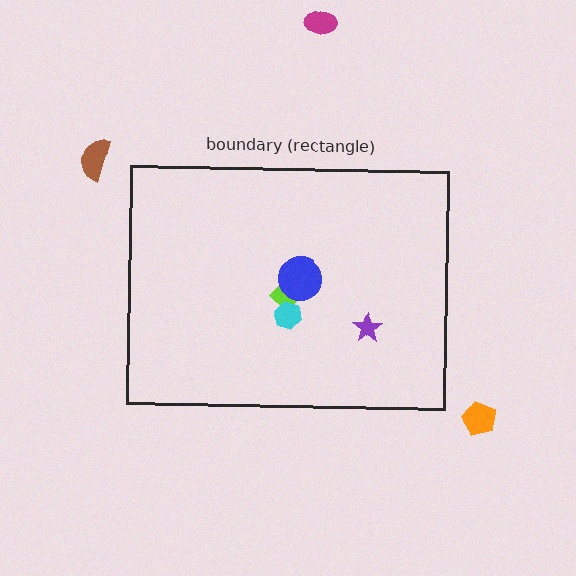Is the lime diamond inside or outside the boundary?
Inside.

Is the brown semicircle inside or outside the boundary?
Outside.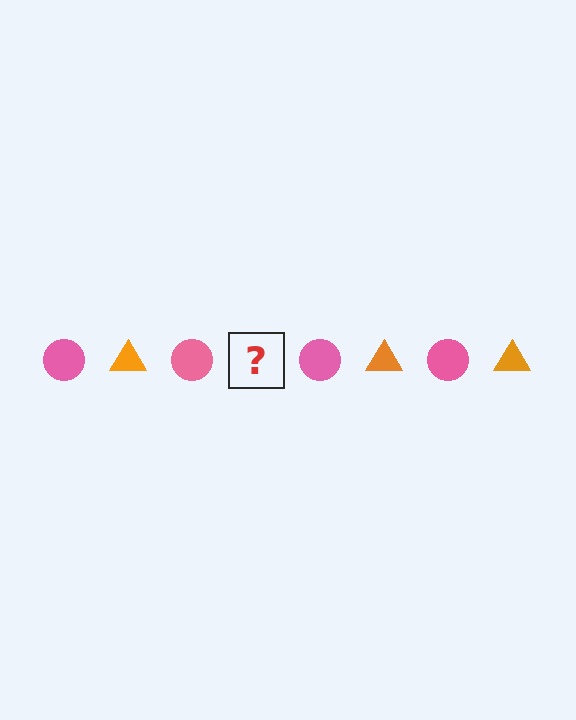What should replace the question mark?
The question mark should be replaced with an orange triangle.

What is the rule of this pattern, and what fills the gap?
The rule is that the pattern alternates between pink circle and orange triangle. The gap should be filled with an orange triangle.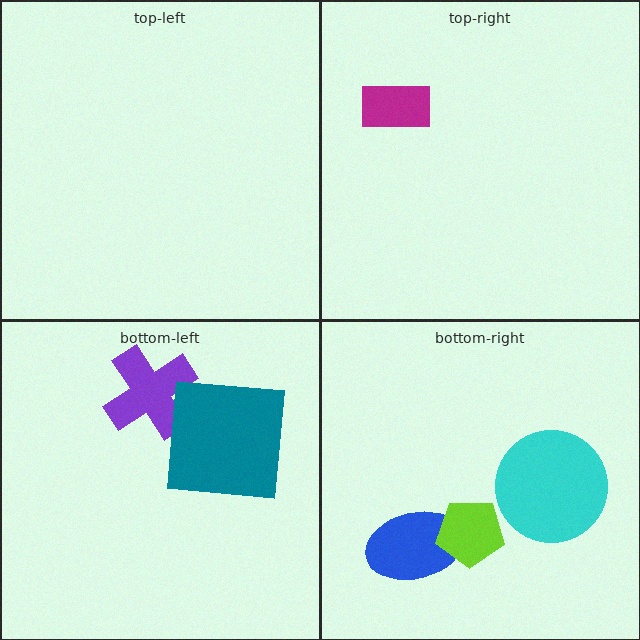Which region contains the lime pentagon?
The bottom-right region.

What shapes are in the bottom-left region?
The purple cross, the teal square.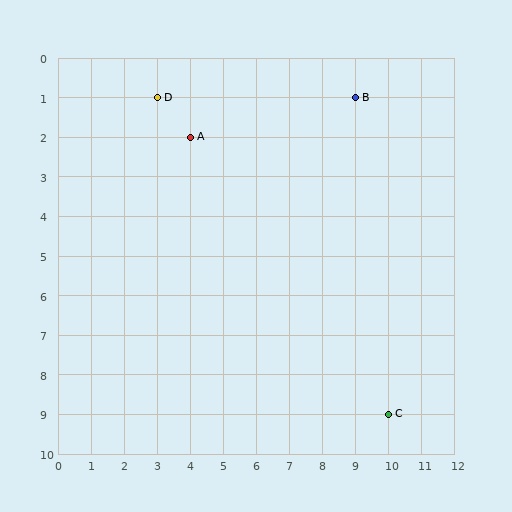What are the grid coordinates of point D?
Point D is at grid coordinates (3, 1).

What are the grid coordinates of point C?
Point C is at grid coordinates (10, 9).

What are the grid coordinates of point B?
Point B is at grid coordinates (9, 1).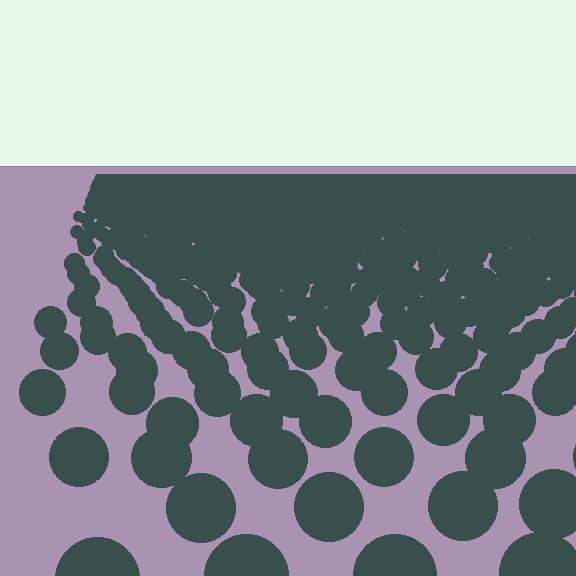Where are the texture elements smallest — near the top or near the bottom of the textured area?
Near the top.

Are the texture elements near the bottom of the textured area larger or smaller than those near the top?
Larger. Near the bottom, elements are closer to the viewer and appear at a bigger on-screen size.